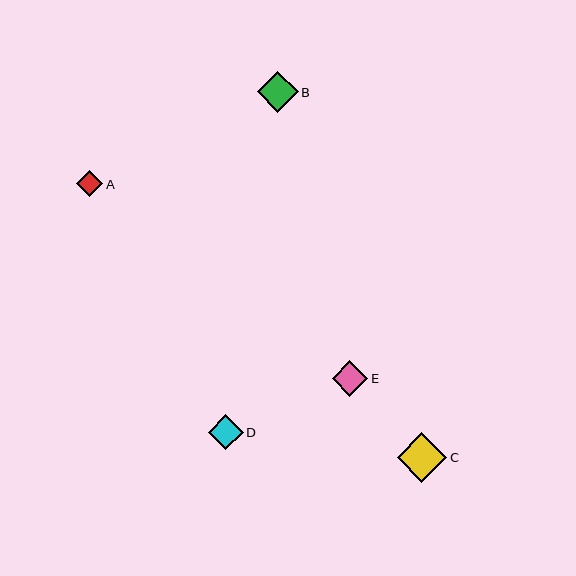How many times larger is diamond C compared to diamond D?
Diamond C is approximately 1.4 times the size of diamond D.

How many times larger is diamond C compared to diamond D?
Diamond C is approximately 1.4 times the size of diamond D.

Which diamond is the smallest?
Diamond A is the smallest with a size of approximately 26 pixels.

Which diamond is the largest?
Diamond C is the largest with a size of approximately 50 pixels.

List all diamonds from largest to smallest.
From largest to smallest: C, B, E, D, A.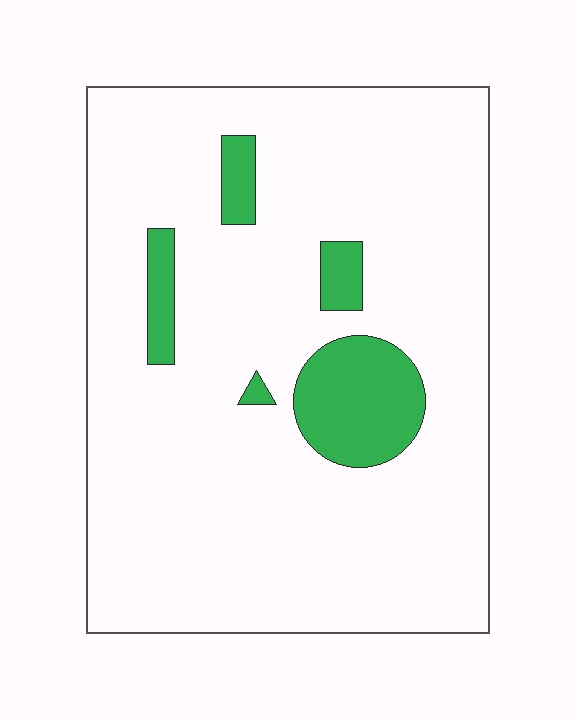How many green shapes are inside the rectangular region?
5.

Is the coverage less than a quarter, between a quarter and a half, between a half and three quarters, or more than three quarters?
Less than a quarter.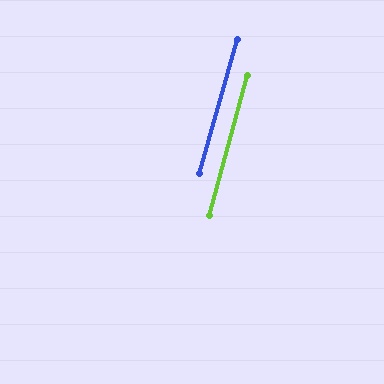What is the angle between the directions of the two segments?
Approximately 1 degree.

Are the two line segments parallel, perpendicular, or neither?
Parallel — their directions differ by only 0.5°.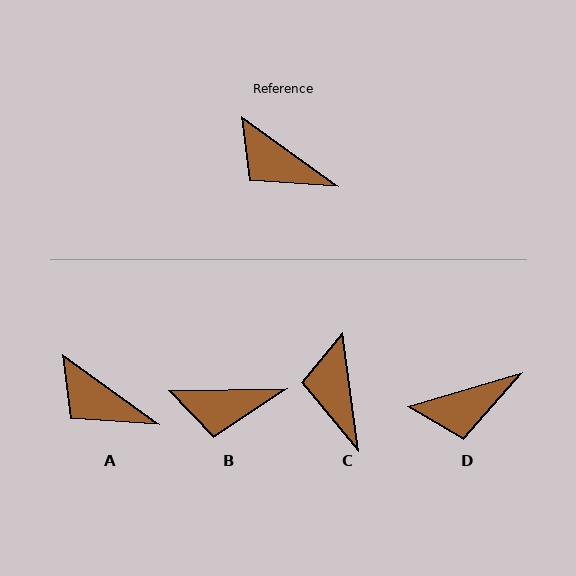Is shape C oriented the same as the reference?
No, it is off by about 46 degrees.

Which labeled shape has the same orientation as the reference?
A.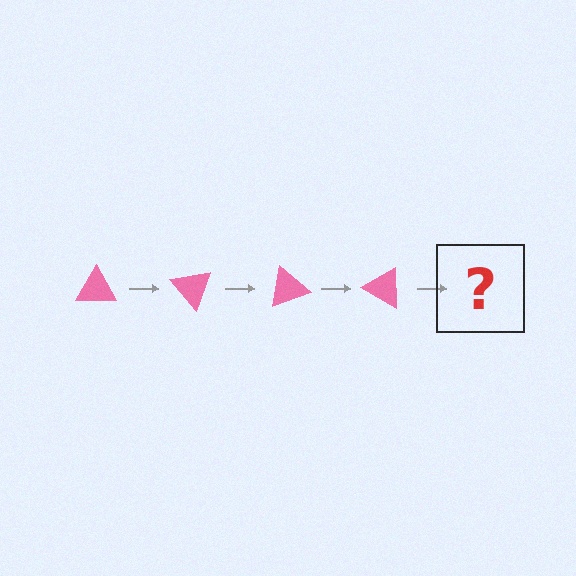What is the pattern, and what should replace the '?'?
The pattern is that the triangle rotates 50 degrees each step. The '?' should be a pink triangle rotated 200 degrees.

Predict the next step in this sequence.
The next step is a pink triangle rotated 200 degrees.